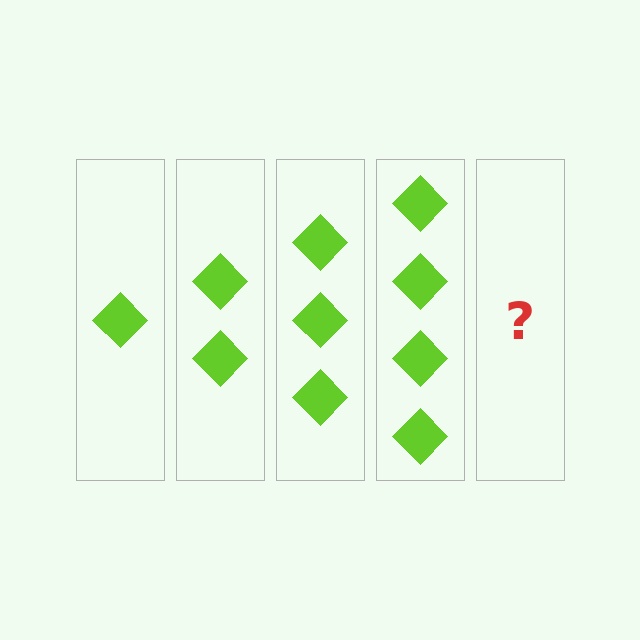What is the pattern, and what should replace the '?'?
The pattern is that each step adds one more diamond. The '?' should be 5 diamonds.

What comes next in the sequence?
The next element should be 5 diamonds.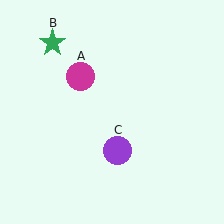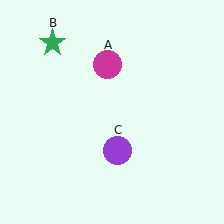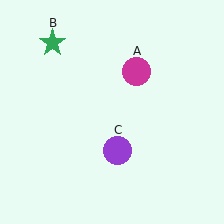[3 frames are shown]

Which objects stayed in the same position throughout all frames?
Green star (object B) and purple circle (object C) remained stationary.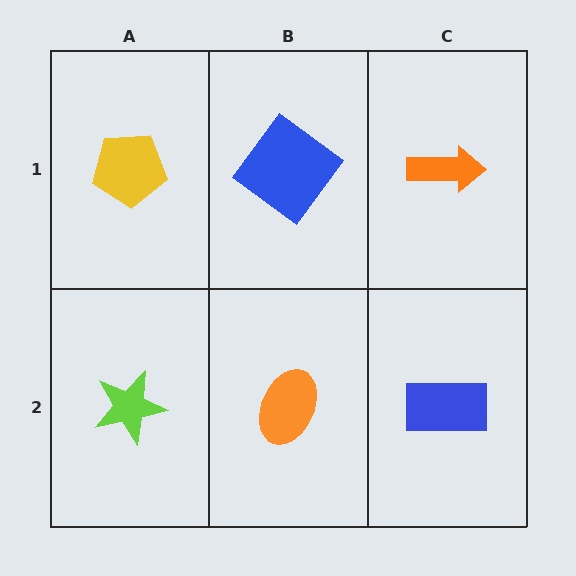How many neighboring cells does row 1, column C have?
2.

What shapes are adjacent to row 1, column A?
A lime star (row 2, column A), a blue diamond (row 1, column B).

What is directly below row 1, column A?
A lime star.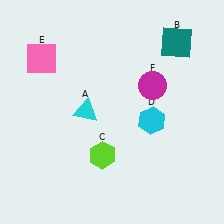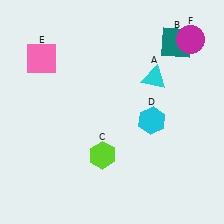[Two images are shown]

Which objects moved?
The objects that moved are: the cyan triangle (A), the magenta circle (F).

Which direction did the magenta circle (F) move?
The magenta circle (F) moved up.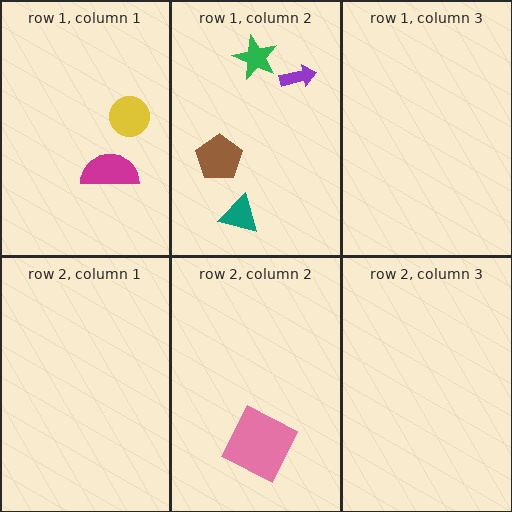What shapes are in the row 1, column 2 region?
The brown pentagon, the green star, the purple arrow, the teal triangle.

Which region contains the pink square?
The row 2, column 2 region.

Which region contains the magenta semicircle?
The row 1, column 1 region.